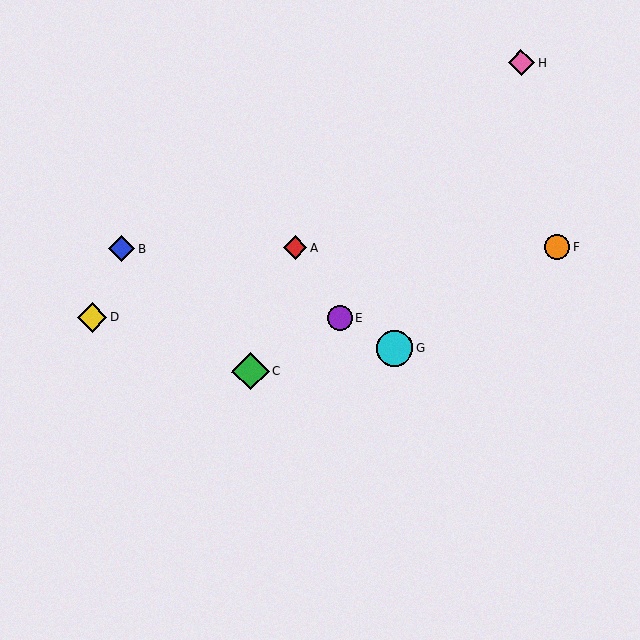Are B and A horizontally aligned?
Yes, both are at y≈249.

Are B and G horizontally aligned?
No, B is at y≈249 and G is at y≈348.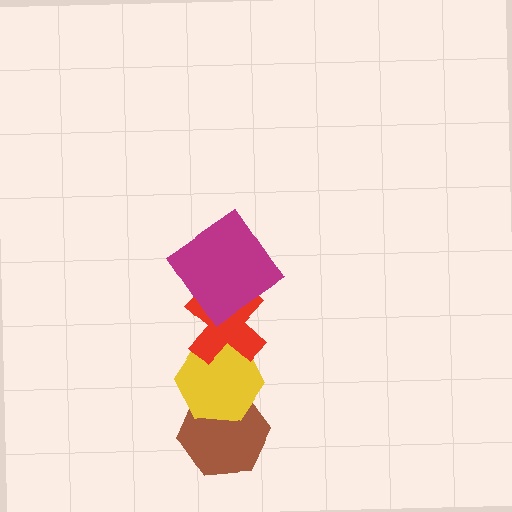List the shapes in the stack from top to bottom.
From top to bottom: the magenta diamond, the red cross, the yellow hexagon, the brown hexagon.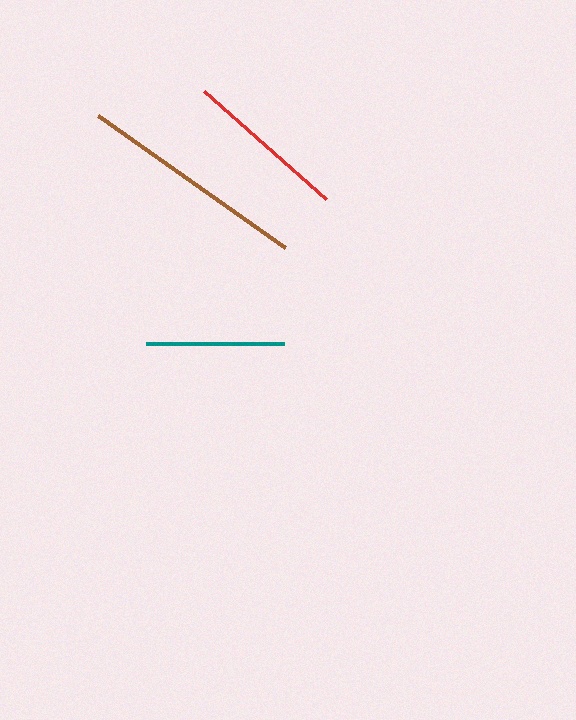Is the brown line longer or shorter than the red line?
The brown line is longer than the red line.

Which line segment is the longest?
The brown line is the longest at approximately 229 pixels.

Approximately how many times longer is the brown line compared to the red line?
The brown line is approximately 1.4 times the length of the red line.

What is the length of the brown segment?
The brown segment is approximately 229 pixels long.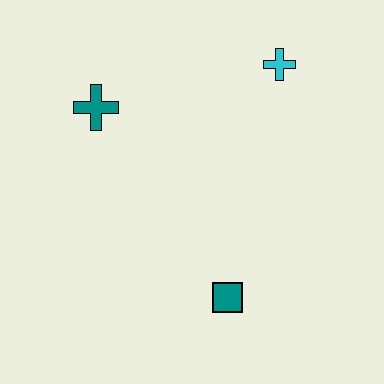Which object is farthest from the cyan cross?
The teal square is farthest from the cyan cross.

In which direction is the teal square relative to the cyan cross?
The teal square is below the cyan cross.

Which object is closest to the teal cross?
The cyan cross is closest to the teal cross.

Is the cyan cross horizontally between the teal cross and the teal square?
No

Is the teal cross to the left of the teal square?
Yes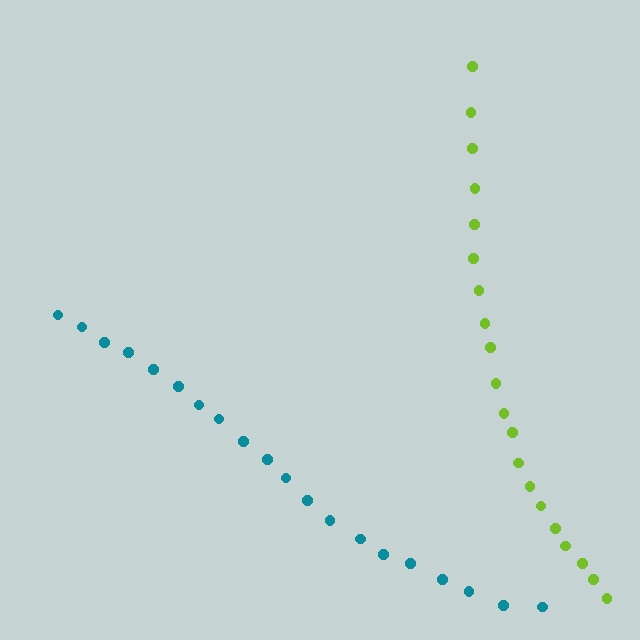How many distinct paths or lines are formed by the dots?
There are 2 distinct paths.